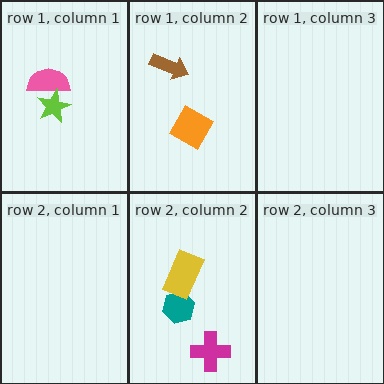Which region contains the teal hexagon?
The row 2, column 2 region.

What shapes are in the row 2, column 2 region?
The teal hexagon, the magenta cross, the yellow rectangle.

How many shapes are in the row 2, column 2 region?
3.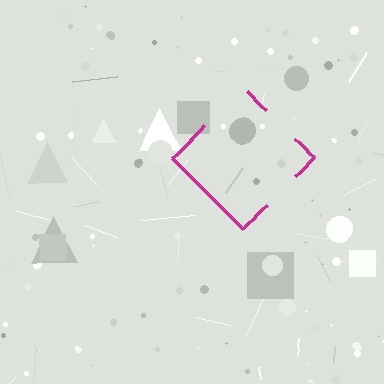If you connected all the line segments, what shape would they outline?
They would outline a diamond.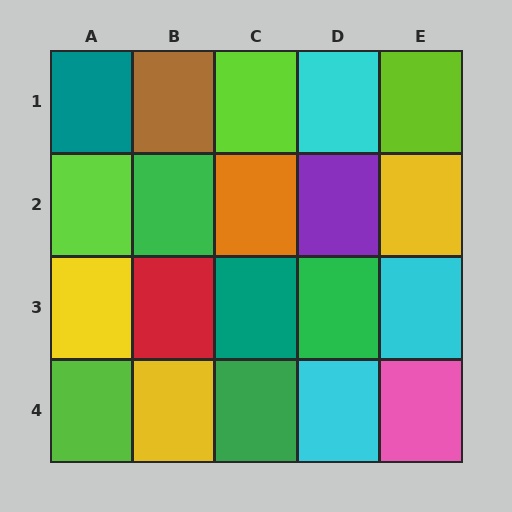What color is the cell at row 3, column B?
Red.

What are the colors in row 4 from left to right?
Lime, yellow, green, cyan, pink.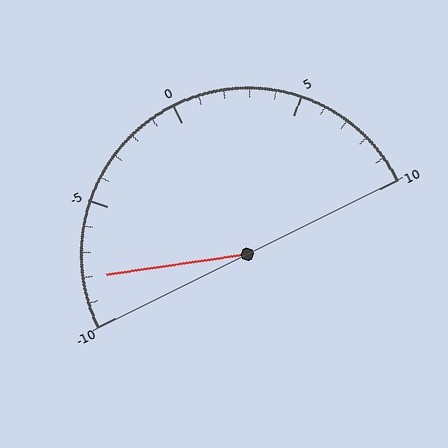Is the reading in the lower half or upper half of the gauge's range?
The reading is in the lower half of the range (-10 to 10).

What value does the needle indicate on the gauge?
The needle indicates approximately -8.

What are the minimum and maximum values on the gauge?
The gauge ranges from -10 to 10.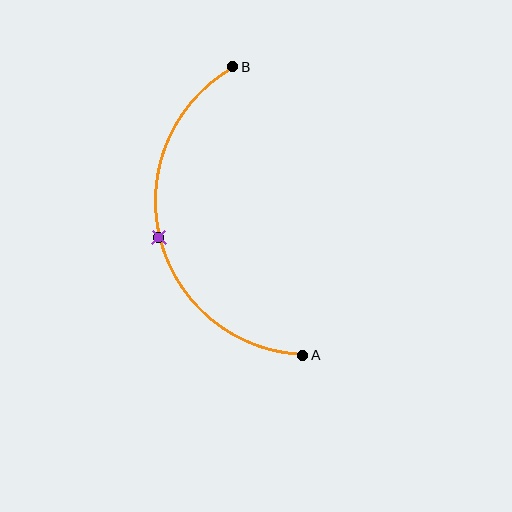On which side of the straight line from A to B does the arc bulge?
The arc bulges to the left of the straight line connecting A and B.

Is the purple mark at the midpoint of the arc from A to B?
Yes. The purple mark lies on the arc at equal arc-length from both A and B — it is the arc midpoint.